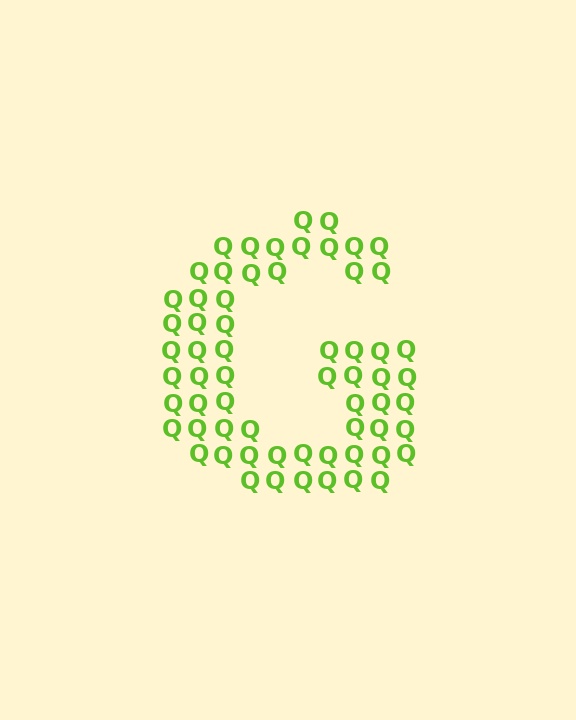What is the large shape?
The large shape is the letter G.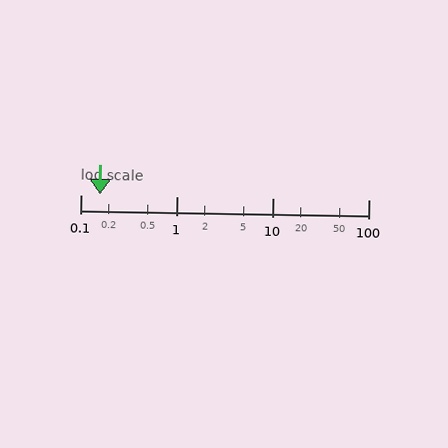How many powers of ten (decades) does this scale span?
The scale spans 3 decades, from 0.1 to 100.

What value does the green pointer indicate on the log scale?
The pointer indicates approximately 0.16.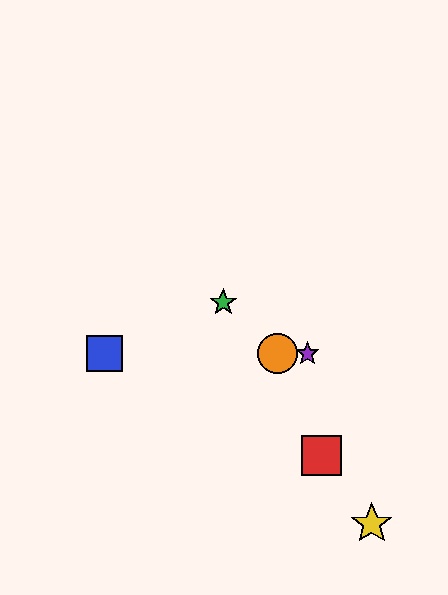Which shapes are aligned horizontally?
The blue square, the purple star, the orange circle are aligned horizontally.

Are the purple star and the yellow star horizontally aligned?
No, the purple star is at y≈354 and the yellow star is at y≈524.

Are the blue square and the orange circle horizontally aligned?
Yes, both are at y≈354.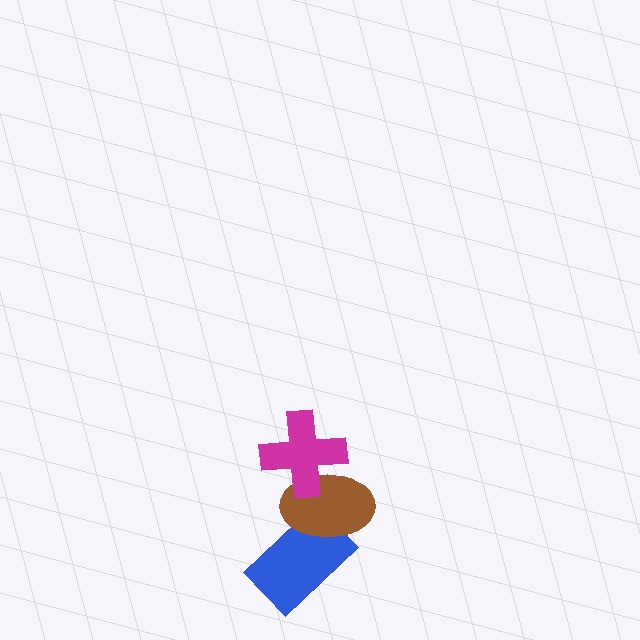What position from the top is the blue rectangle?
The blue rectangle is 3rd from the top.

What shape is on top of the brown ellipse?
The magenta cross is on top of the brown ellipse.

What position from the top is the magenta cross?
The magenta cross is 1st from the top.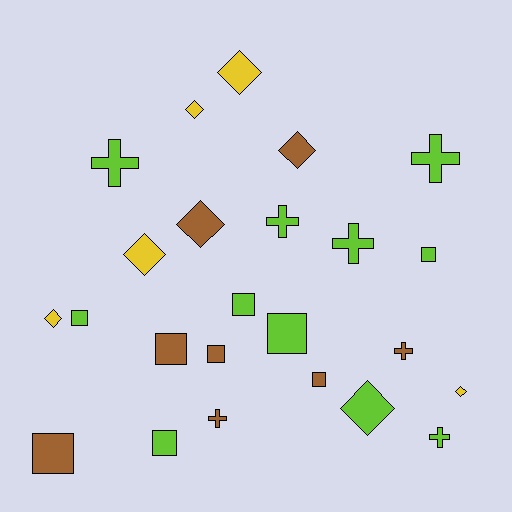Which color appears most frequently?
Lime, with 11 objects.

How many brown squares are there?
There are 4 brown squares.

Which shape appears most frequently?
Square, with 9 objects.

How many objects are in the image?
There are 24 objects.